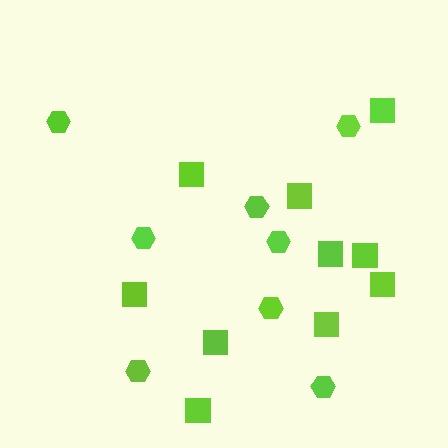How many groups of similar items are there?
There are 2 groups: one group of squares (10) and one group of hexagons (8).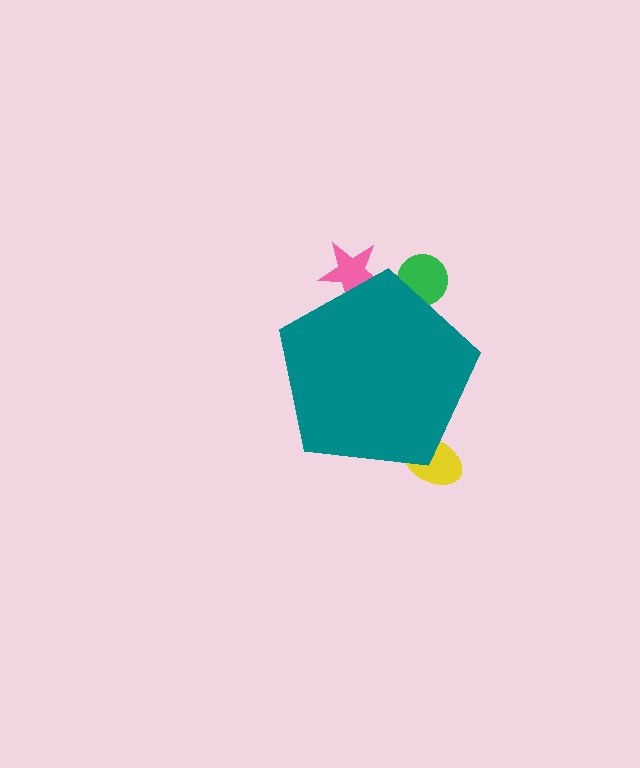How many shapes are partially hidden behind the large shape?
3 shapes are partially hidden.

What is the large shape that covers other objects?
A teal pentagon.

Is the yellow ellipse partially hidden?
Yes, the yellow ellipse is partially hidden behind the teal pentagon.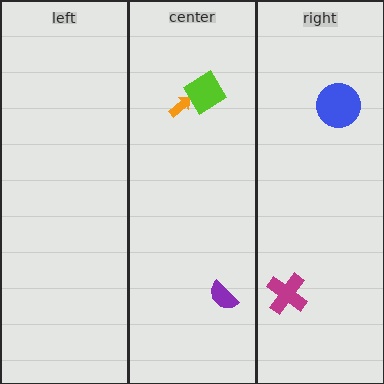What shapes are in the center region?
The orange arrow, the lime diamond, the purple semicircle.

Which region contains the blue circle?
The right region.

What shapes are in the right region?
The blue circle, the magenta cross.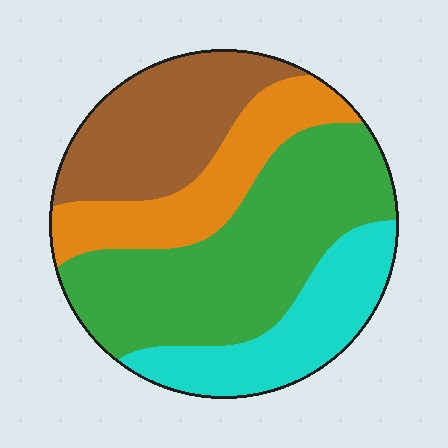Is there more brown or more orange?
Brown.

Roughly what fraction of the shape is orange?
Orange takes up less than a quarter of the shape.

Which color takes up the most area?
Green, at roughly 40%.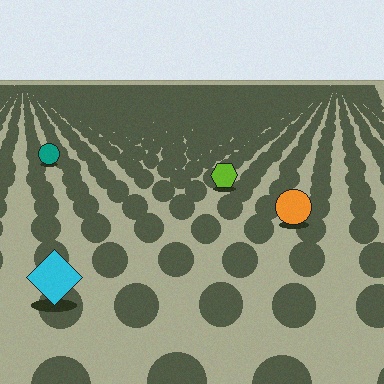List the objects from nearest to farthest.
From nearest to farthest: the cyan diamond, the orange circle, the lime hexagon, the teal circle.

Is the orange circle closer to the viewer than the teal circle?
Yes. The orange circle is closer — you can tell from the texture gradient: the ground texture is coarser near it.